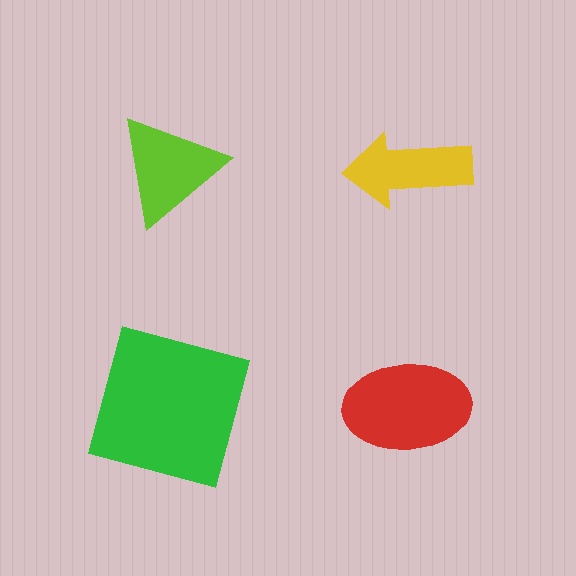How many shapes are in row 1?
2 shapes.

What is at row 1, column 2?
A yellow arrow.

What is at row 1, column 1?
A lime triangle.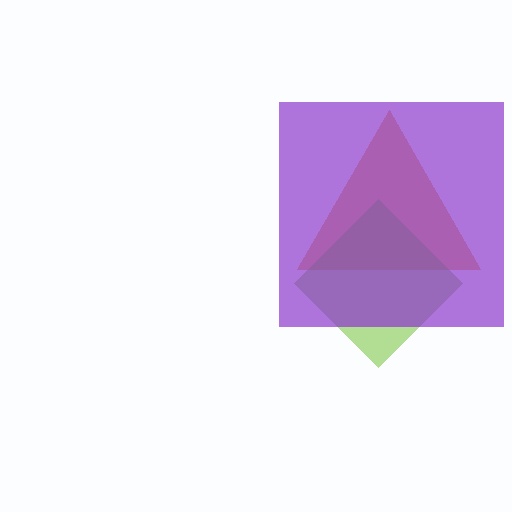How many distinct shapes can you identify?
There are 3 distinct shapes: an orange triangle, a lime diamond, a purple square.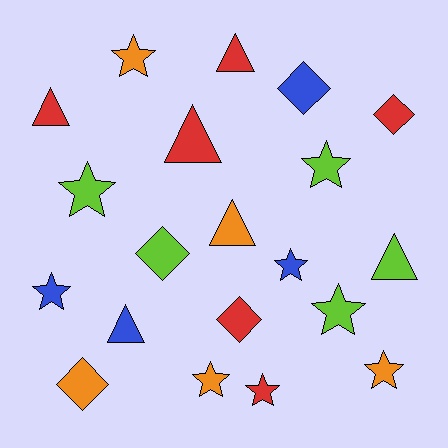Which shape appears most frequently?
Star, with 9 objects.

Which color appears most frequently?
Red, with 6 objects.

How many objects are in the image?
There are 20 objects.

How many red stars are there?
There is 1 red star.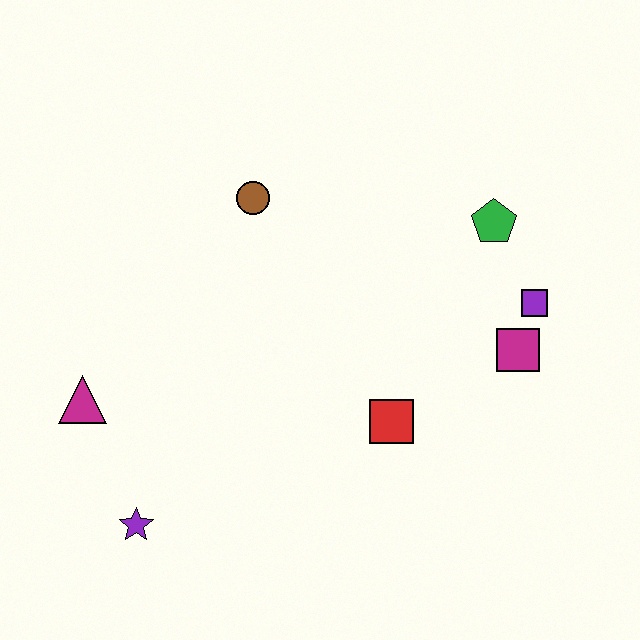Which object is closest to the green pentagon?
The purple square is closest to the green pentagon.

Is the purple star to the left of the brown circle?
Yes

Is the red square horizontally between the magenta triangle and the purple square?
Yes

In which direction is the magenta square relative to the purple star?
The magenta square is to the right of the purple star.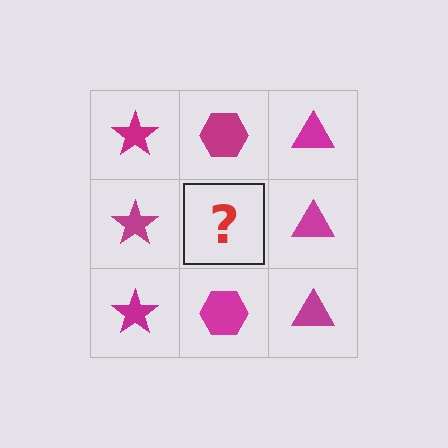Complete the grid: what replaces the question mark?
The question mark should be replaced with a magenta hexagon.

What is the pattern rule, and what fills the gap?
The rule is that each column has a consistent shape. The gap should be filled with a magenta hexagon.